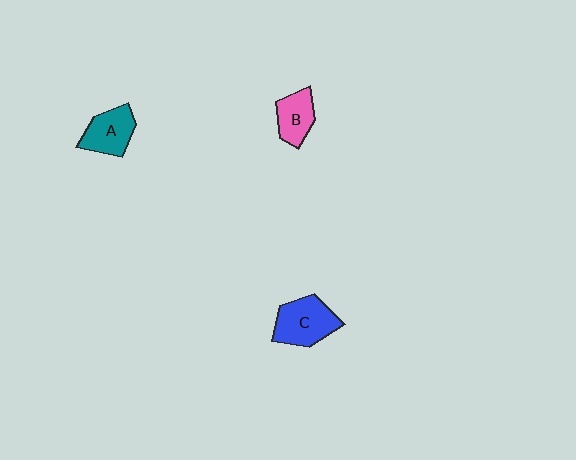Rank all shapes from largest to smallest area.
From largest to smallest: C (blue), A (teal), B (pink).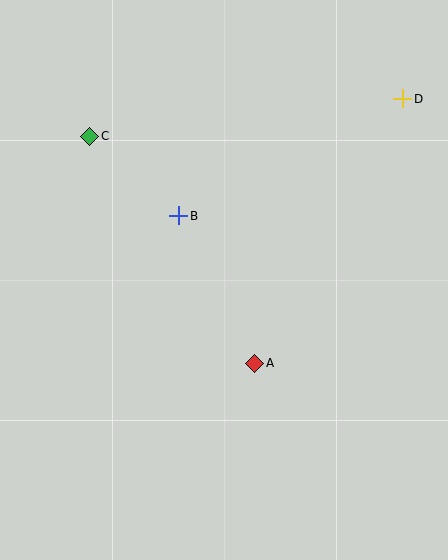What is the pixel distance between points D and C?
The distance between D and C is 315 pixels.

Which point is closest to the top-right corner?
Point D is closest to the top-right corner.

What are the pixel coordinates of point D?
Point D is at (403, 99).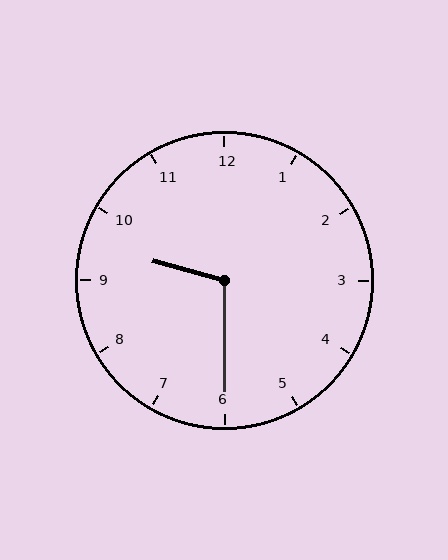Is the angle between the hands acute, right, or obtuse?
It is obtuse.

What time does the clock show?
9:30.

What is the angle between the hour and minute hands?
Approximately 105 degrees.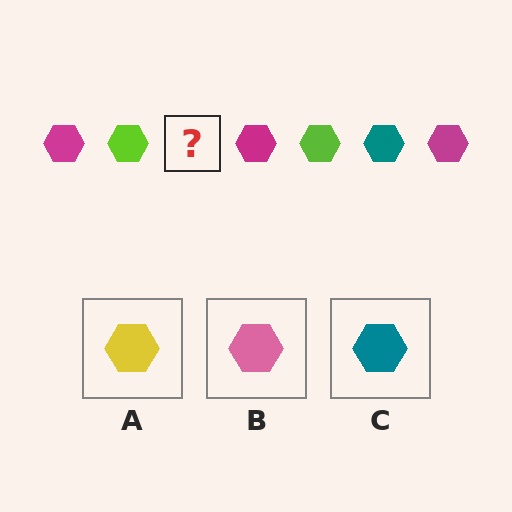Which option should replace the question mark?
Option C.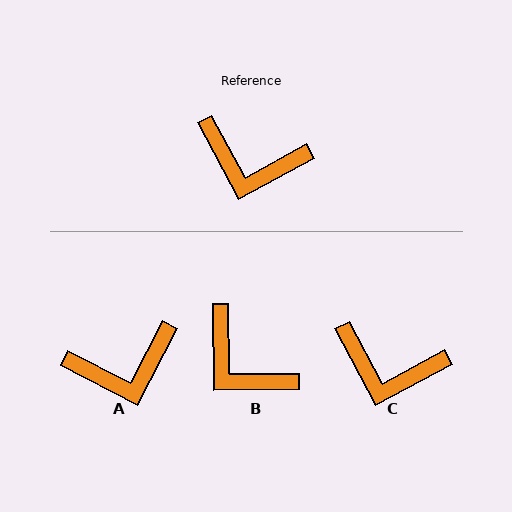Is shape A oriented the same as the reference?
No, it is off by about 34 degrees.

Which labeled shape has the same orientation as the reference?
C.